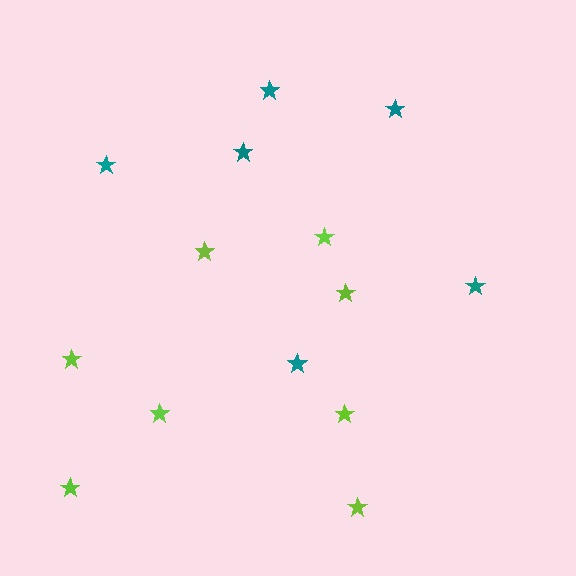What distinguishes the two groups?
There are 2 groups: one group of teal stars (6) and one group of lime stars (8).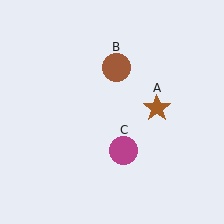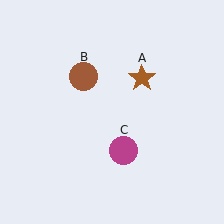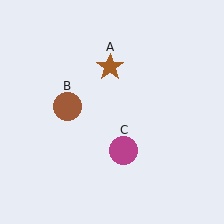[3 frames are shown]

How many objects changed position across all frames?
2 objects changed position: brown star (object A), brown circle (object B).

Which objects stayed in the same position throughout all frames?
Magenta circle (object C) remained stationary.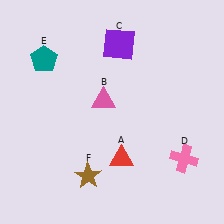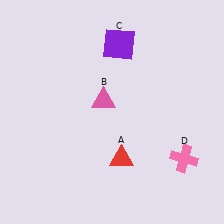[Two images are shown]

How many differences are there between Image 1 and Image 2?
There are 2 differences between the two images.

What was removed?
The teal pentagon (E), the brown star (F) were removed in Image 2.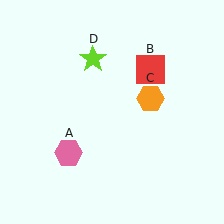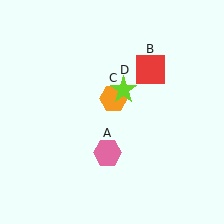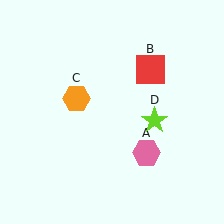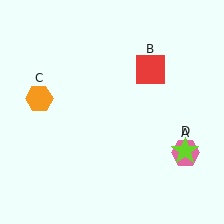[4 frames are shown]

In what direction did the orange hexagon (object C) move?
The orange hexagon (object C) moved left.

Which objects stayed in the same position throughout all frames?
Red square (object B) remained stationary.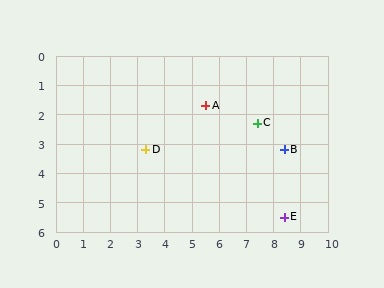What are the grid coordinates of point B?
Point B is at approximately (8.4, 3.2).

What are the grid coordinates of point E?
Point E is at approximately (8.4, 5.5).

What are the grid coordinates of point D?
Point D is at approximately (3.3, 3.2).